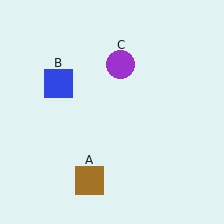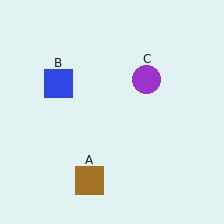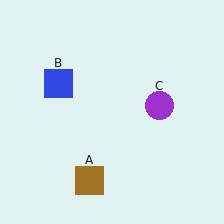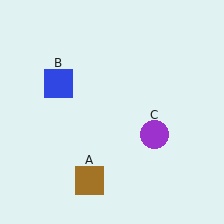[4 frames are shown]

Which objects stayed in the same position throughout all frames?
Brown square (object A) and blue square (object B) remained stationary.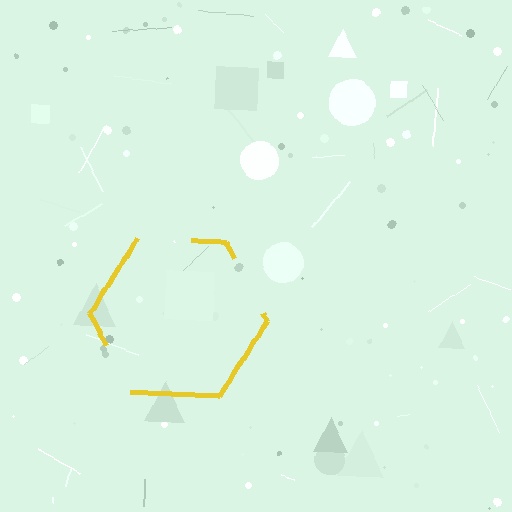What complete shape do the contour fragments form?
The contour fragments form a hexagon.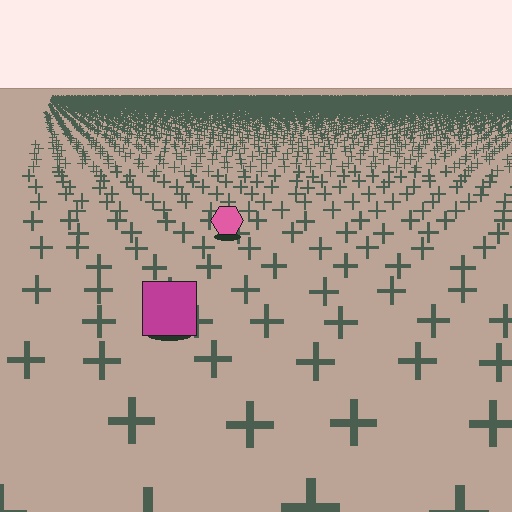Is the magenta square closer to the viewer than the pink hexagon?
Yes. The magenta square is closer — you can tell from the texture gradient: the ground texture is coarser near it.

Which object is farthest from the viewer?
The pink hexagon is farthest from the viewer. It appears smaller and the ground texture around it is denser.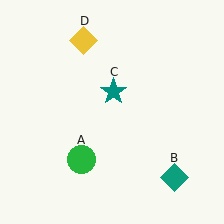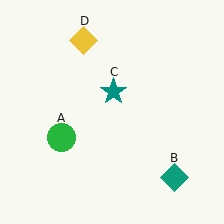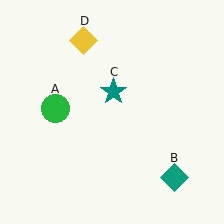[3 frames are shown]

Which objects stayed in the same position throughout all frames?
Teal diamond (object B) and teal star (object C) and yellow diamond (object D) remained stationary.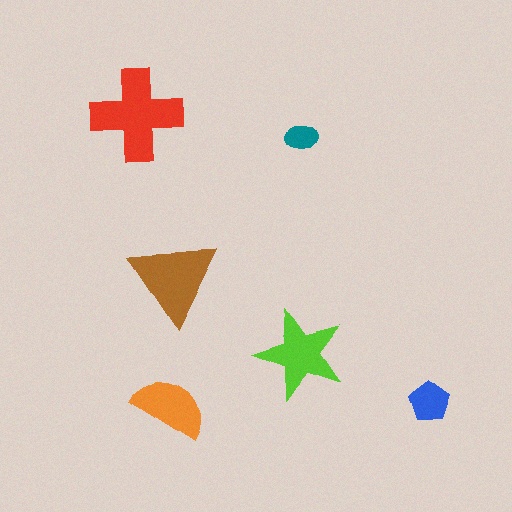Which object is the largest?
The red cross.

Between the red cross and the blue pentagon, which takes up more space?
The red cross.